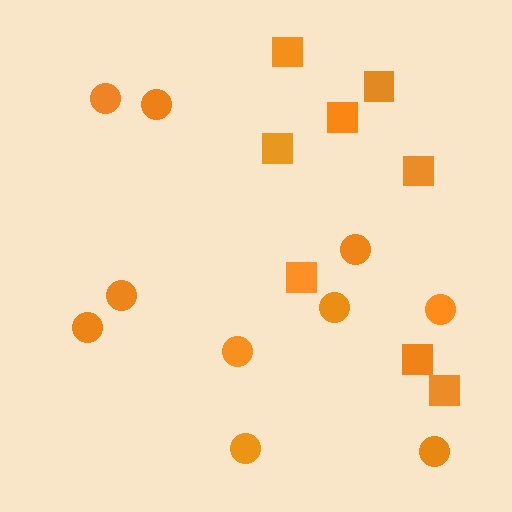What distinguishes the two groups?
There are 2 groups: one group of squares (8) and one group of circles (10).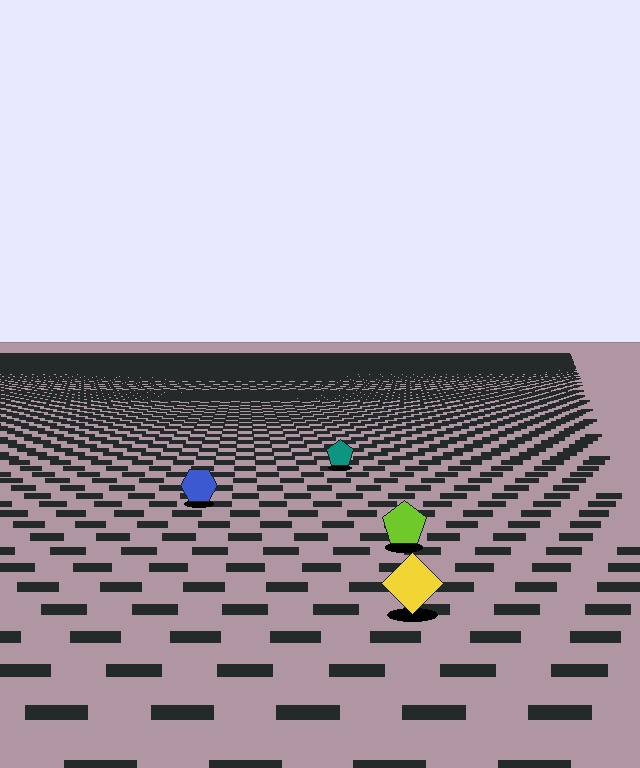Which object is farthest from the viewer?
The teal pentagon is farthest from the viewer. It appears smaller and the ground texture around it is denser.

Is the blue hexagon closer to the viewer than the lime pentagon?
No. The lime pentagon is closer — you can tell from the texture gradient: the ground texture is coarser near it.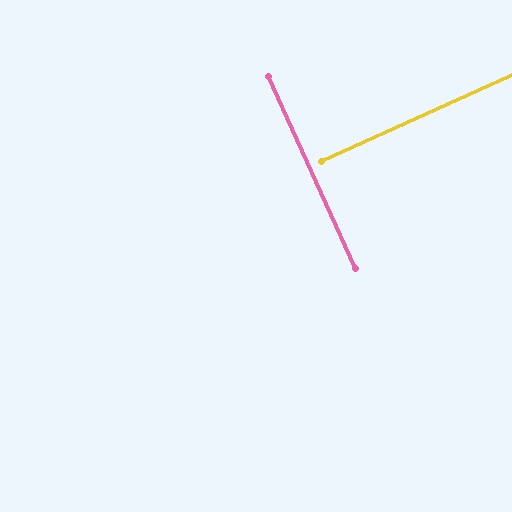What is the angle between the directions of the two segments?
Approximately 90 degrees.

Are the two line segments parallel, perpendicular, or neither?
Perpendicular — they meet at approximately 90°.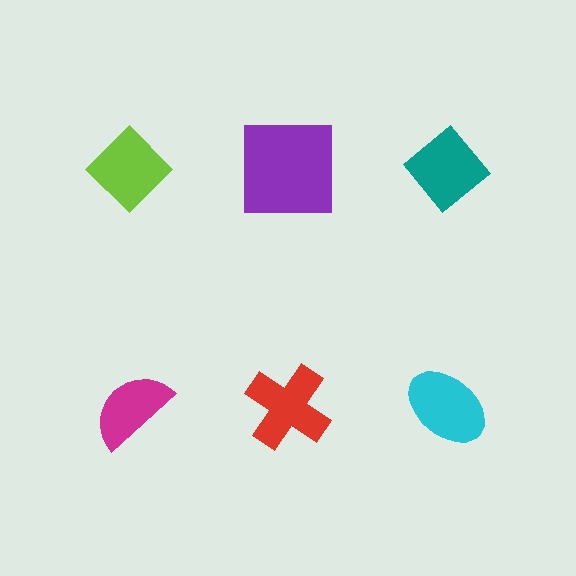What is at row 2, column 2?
A red cross.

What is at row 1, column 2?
A purple square.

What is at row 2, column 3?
A cyan ellipse.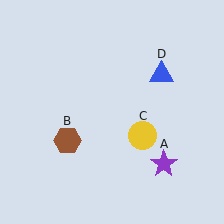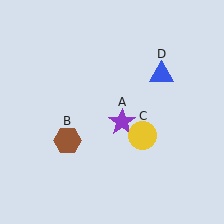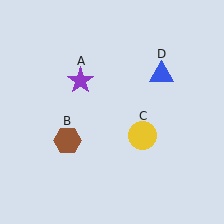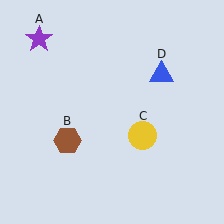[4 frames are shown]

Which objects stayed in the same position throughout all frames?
Brown hexagon (object B) and yellow circle (object C) and blue triangle (object D) remained stationary.